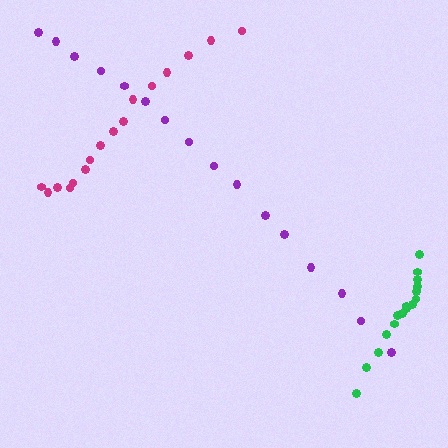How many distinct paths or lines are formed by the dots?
There are 3 distinct paths.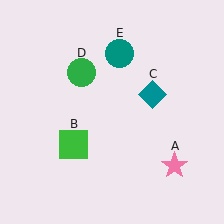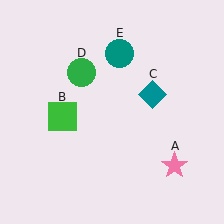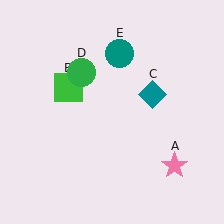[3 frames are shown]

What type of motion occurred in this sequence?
The green square (object B) rotated clockwise around the center of the scene.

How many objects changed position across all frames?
1 object changed position: green square (object B).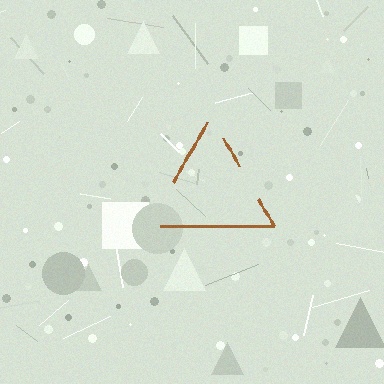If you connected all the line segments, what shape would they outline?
They would outline a triangle.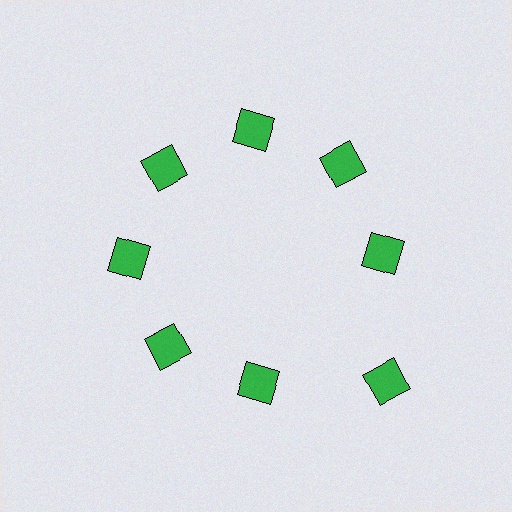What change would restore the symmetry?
The symmetry would be restored by moving it inward, back onto the ring so that all 8 diamonds sit at equal angles and equal distance from the center.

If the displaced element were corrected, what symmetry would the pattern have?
It would have 8-fold rotational symmetry — the pattern would map onto itself every 45 degrees.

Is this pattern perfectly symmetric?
No. The 8 green diamonds are arranged in a ring, but one element near the 4 o'clock position is pushed outward from the center, breaking the 8-fold rotational symmetry.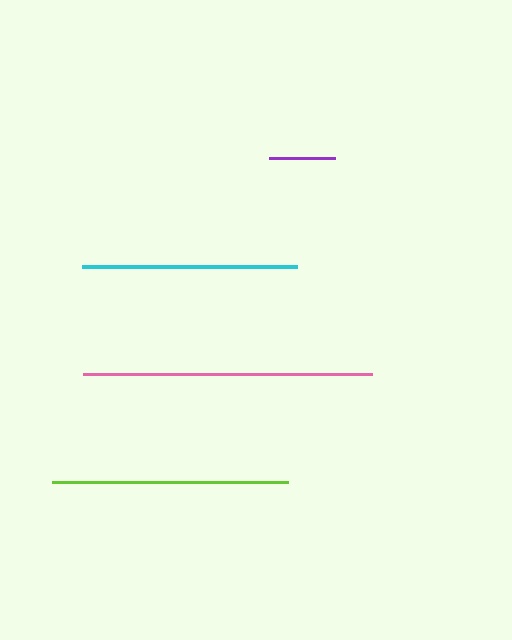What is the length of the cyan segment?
The cyan segment is approximately 215 pixels long.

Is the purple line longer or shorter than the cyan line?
The cyan line is longer than the purple line.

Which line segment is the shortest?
The purple line is the shortest at approximately 66 pixels.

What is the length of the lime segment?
The lime segment is approximately 236 pixels long.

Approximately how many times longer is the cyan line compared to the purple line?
The cyan line is approximately 3.3 times the length of the purple line.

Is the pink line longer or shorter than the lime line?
The pink line is longer than the lime line.